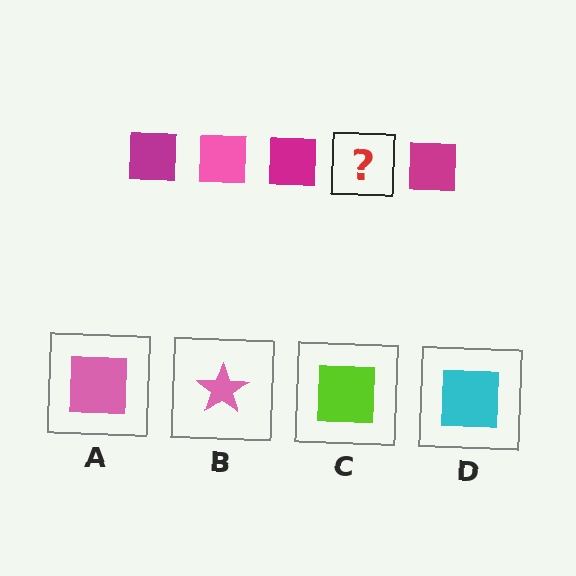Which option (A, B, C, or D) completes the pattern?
A.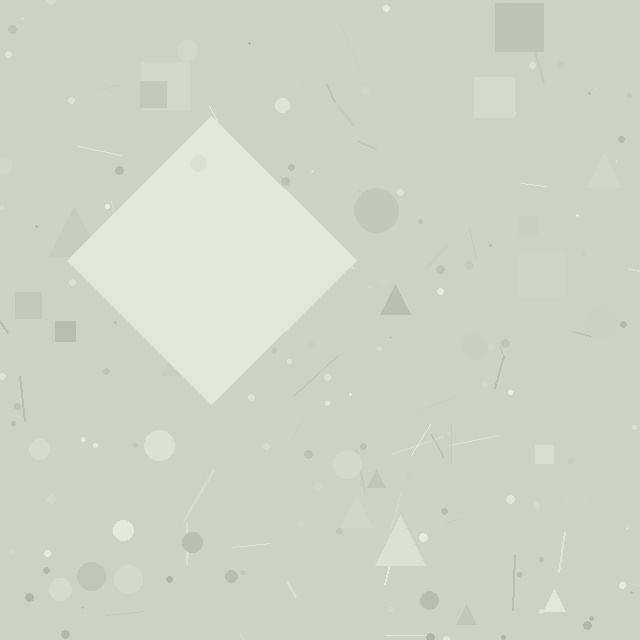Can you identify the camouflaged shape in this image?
The camouflaged shape is a diamond.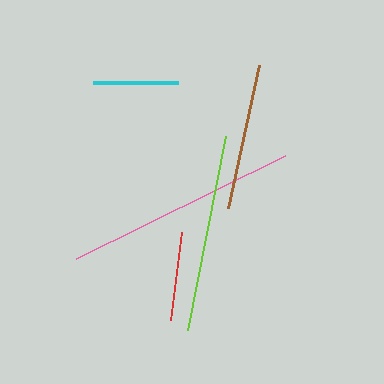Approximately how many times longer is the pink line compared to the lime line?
The pink line is approximately 1.2 times the length of the lime line.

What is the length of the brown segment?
The brown segment is approximately 146 pixels long.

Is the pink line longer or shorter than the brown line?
The pink line is longer than the brown line.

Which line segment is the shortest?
The cyan line is the shortest at approximately 85 pixels.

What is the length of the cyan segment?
The cyan segment is approximately 85 pixels long.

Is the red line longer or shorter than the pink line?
The pink line is longer than the red line.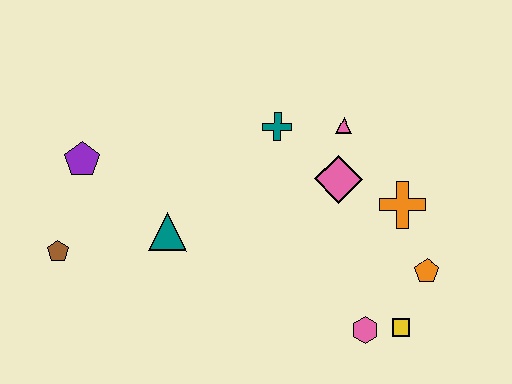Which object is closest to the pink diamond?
The pink triangle is closest to the pink diamond.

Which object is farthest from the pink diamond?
The brown pentagon is farthest from the pink diamond.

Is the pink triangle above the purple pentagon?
Yes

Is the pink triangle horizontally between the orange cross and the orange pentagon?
No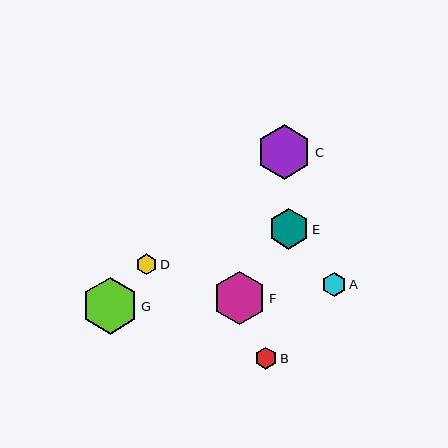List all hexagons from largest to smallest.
From largest to smallest: G, C, F, E, A, B, D.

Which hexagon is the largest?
Hexagon G is the largest with a size of approximately 57 pixels.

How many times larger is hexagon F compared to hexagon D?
Hexagon F is approximately 2.5 times the size of hexagon D.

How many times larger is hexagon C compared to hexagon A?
Hexagon C is approximately 2.3 times the size of hexagon A.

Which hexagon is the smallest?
Hexagon D is the smallest with a size of approximately 21 pixels.